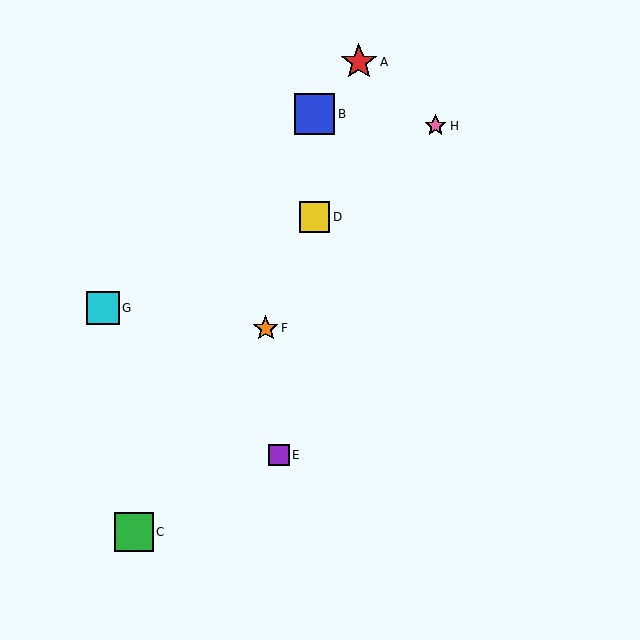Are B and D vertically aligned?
Yes, both are at x≈314.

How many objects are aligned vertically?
2 objects (B, D) are aligned vertically.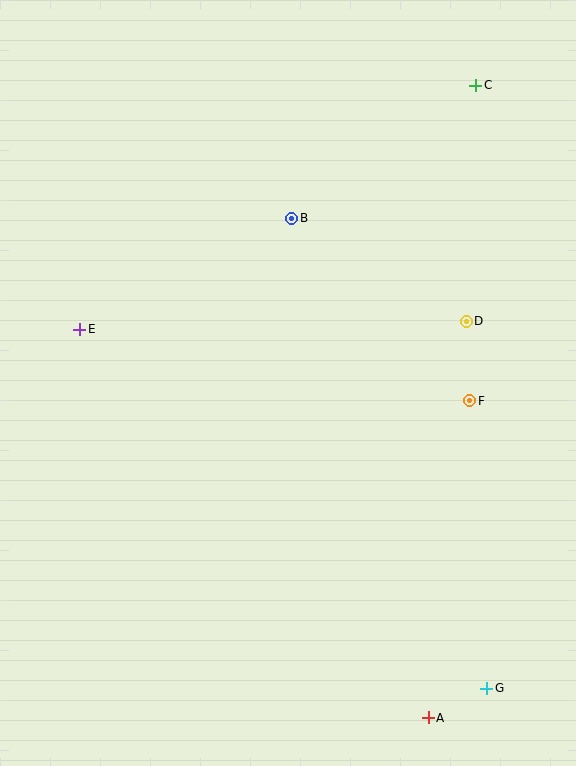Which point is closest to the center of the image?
Point B at (292, 218) is closest to the center.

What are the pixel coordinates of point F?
Point F is at (470, 401).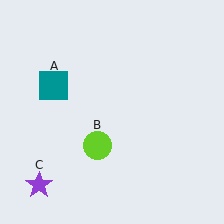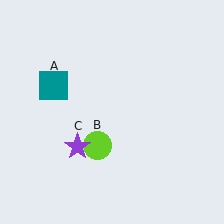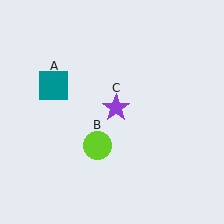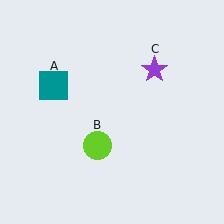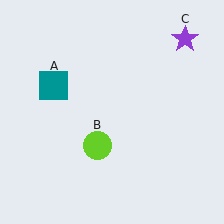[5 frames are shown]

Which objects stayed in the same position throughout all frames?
Teal square (object A) and lime circle (object B) remained stationary.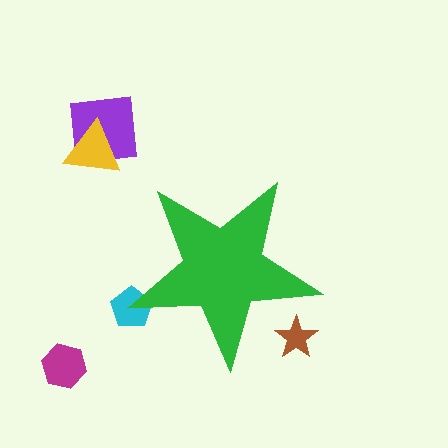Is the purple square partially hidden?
No, the purple square is fully visible.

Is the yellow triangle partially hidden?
No, the yellow triangle is fully visible.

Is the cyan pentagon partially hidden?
Yes, the cyan pentagon is partially hidden behind the green star.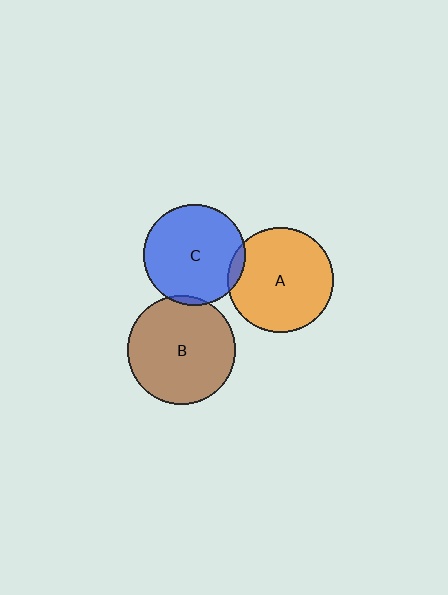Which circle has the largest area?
Circle B (brown).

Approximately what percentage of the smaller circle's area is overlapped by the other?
Approximately 5%.